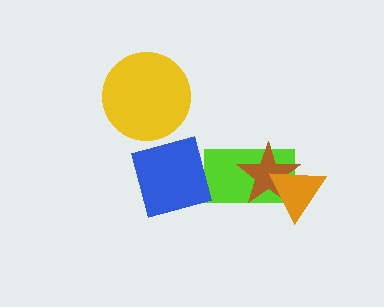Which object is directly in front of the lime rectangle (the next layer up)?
The brown star is directly in front of the lime rectangle.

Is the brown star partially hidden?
Yes, it is partially covered by another shape.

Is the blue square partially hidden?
No, no other shape covers it.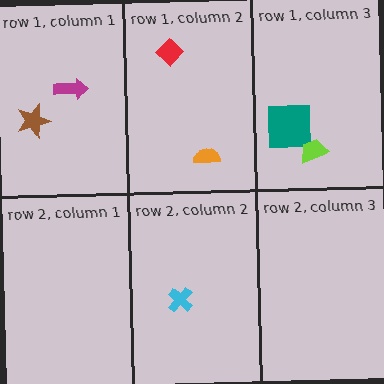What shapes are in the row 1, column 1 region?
The brown star, the magenta arrow.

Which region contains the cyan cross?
The row 2, column 2 region.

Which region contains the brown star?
The row 1, column 1 region.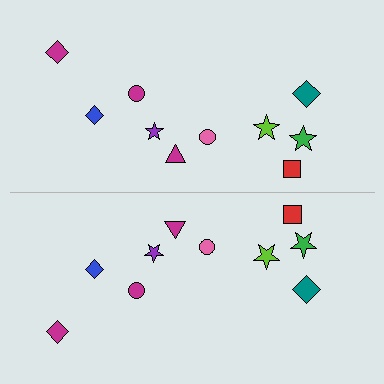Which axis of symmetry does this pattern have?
The pattern has a horizontal axis of symmetry running through the center of the image.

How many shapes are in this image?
There are 20 shapes in this image.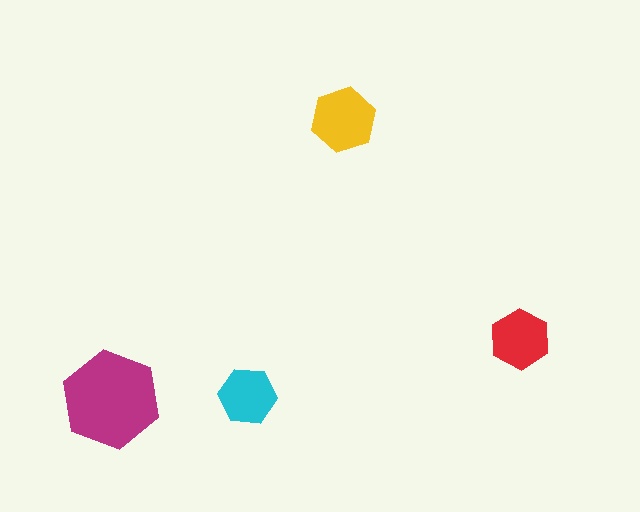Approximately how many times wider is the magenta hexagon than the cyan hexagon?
About 1.5 times wider.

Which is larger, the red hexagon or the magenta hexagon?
The magenta one.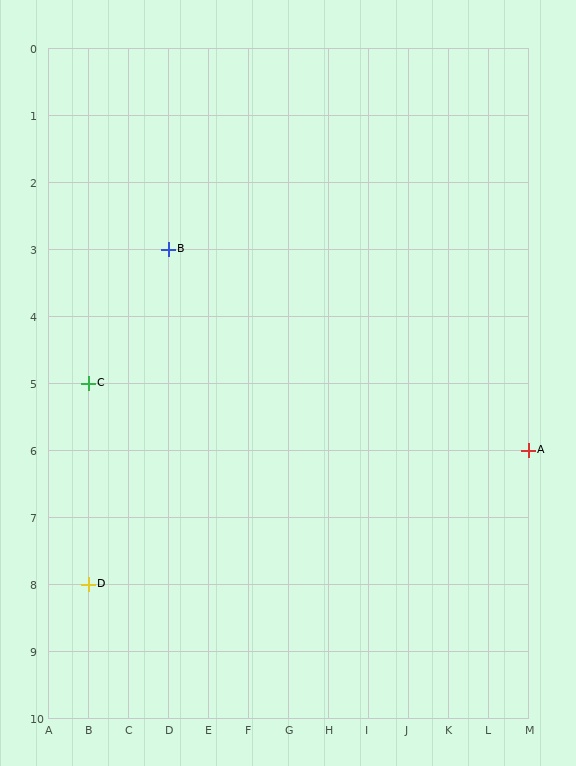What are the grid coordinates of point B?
Point B is at grid coordinates (D, 3).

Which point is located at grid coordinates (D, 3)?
Point B is at (D, 3).